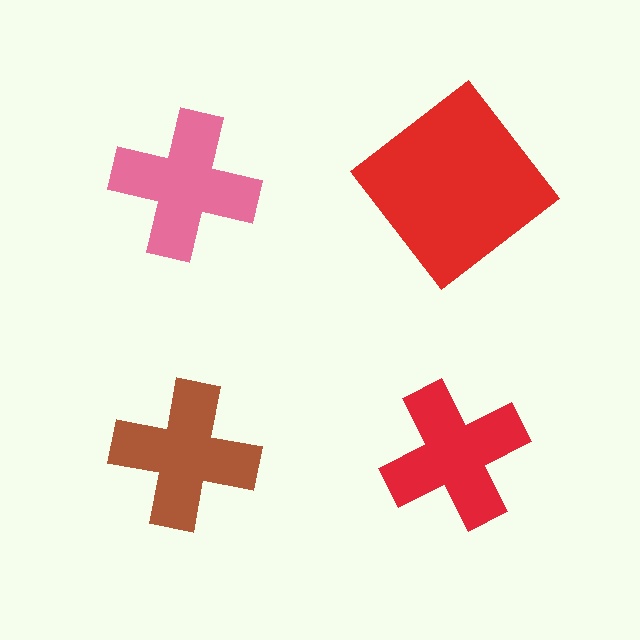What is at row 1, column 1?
A pink cross.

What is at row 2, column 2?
A red cross.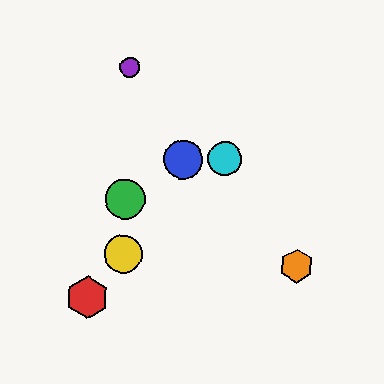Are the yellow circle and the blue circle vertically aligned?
No, the yellow circle is at x≈123 and the blue circle is at x≈183.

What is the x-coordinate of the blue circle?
The blue circle is at x≈183.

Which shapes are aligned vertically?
The green circle, the yellow circle, the purple circle are aligned vertically.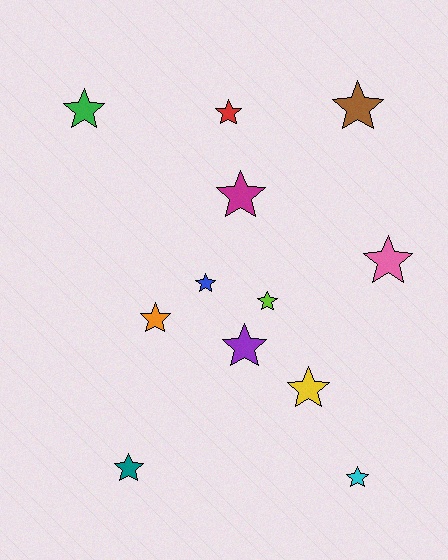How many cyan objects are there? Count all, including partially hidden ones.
There is 1 cyan object.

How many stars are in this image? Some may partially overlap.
There are 12 stars.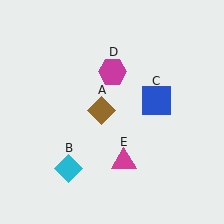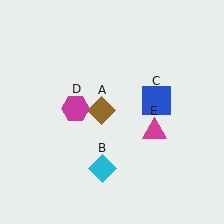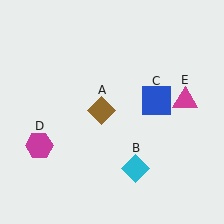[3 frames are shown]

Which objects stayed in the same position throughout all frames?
Brown diamond (object A) and blue square (object C) remained stationary.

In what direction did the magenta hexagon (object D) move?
The magenta hexagon (object D) moved down and to the left.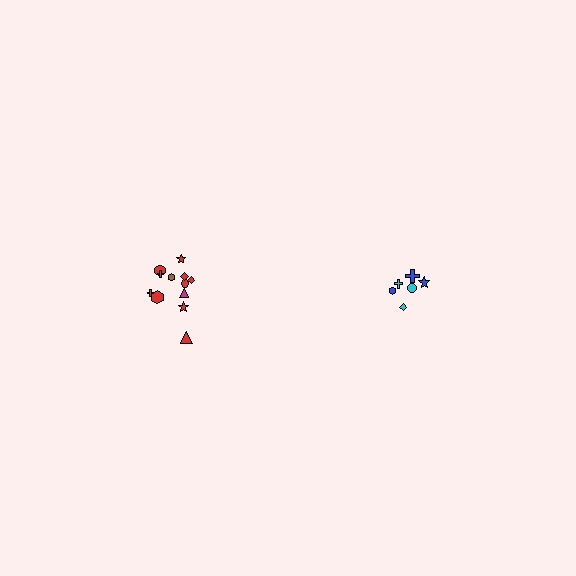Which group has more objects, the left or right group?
The left group.